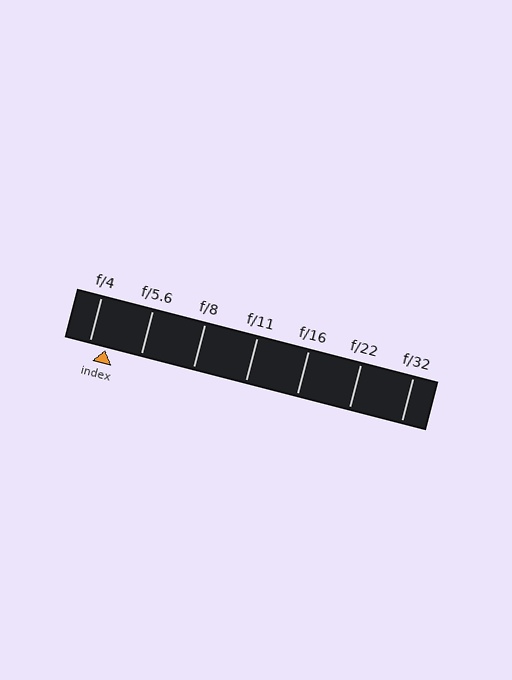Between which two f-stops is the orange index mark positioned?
The index mark is between f/4 and f/5.6.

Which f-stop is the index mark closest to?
The index mark is closest to f/4.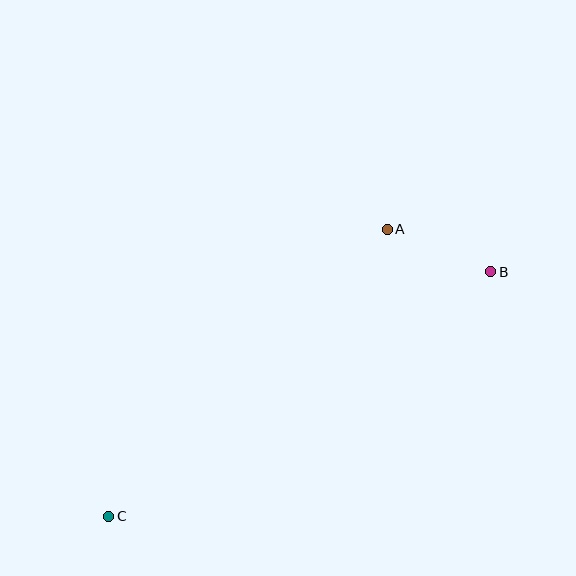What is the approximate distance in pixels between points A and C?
The distance between A and C is approximately 400 pixels.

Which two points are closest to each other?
Points A and B are closest to each other.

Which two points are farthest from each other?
Points B and C are farthest from each other.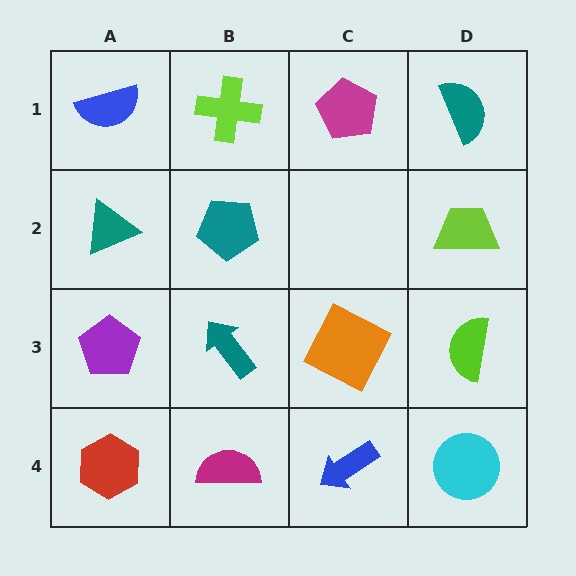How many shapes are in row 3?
4 shapes.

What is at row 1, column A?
A blue semicircle.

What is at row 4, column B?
A magenta semicircle.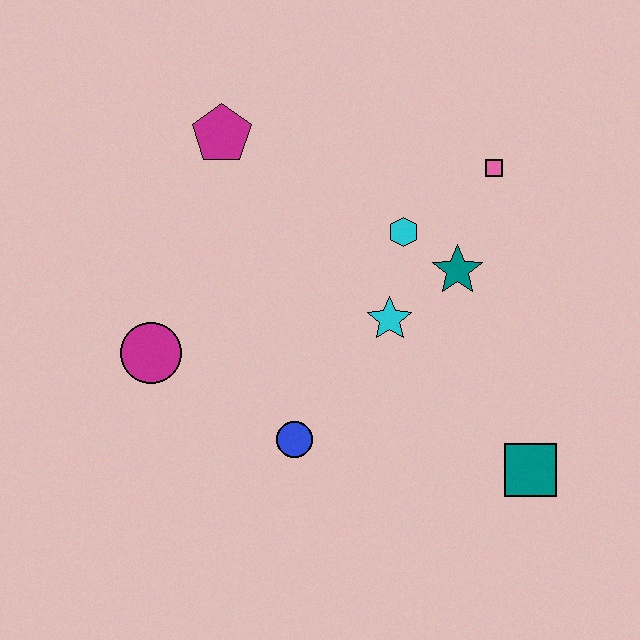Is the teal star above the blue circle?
Yes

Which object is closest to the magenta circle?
The blue circle is closest to the magenta circle.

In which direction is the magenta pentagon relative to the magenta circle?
The magenta pentagon is above the magenta circle.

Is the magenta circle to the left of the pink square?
Yes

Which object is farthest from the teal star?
The magenta circle is farthest from the teal star.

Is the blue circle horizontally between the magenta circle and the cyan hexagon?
Yes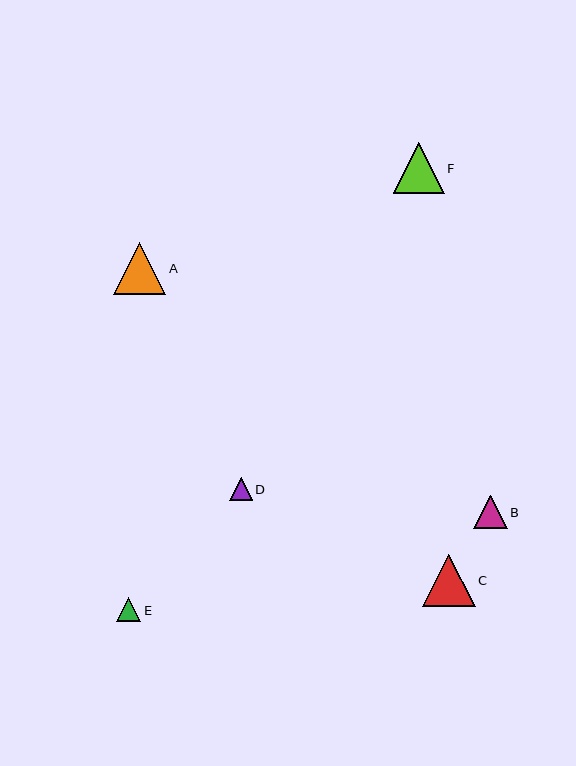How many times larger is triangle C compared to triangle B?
Triangle C is approximately 1.6 times the size of triangle B.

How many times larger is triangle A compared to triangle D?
Triangle A is approximately 2.3 times the size of triangle D.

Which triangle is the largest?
Triangle C is the largest with a size of approximately 53 pixels.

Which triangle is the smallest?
Triangle D is the smallest with a size of approximately 23 pixels.